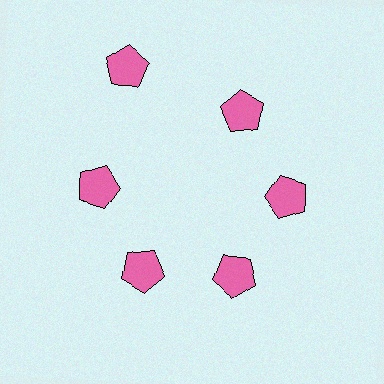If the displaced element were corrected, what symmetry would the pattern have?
It would have 6-fold rotational symmetry — the pattern would map onto itself every 60 degrees.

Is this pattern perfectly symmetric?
No. The 6 pink pentagons are arranged in a ring, but one element near the 11 o'clock position is pushed outward from the center, breaking the 6-fold rotational symmetry.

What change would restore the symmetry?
The symmetry would be restored by moving it inward, back onto the ring so that all 6 pentagons sit at equal angles and equal distance from the center.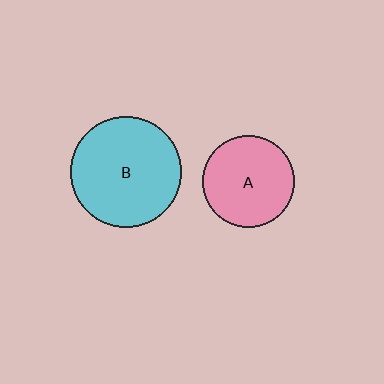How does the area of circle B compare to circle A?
Approximately 1.5 times.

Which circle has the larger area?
Circle B (cyan).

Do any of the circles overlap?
No, none of the circles overlap.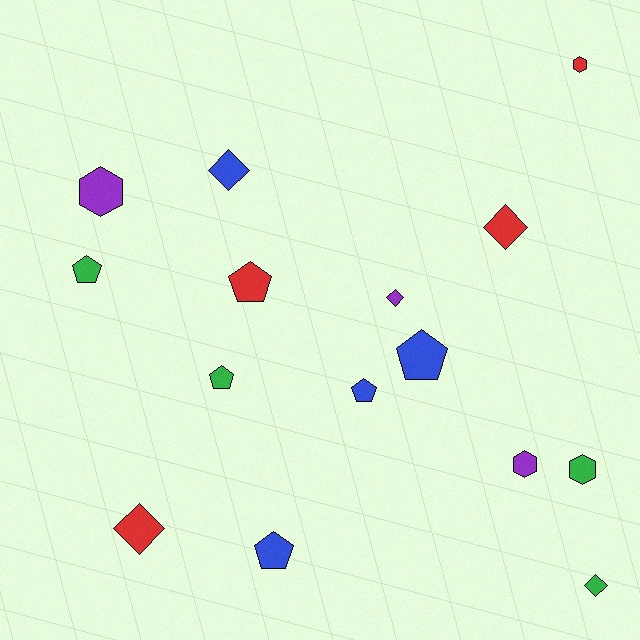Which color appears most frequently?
Red, with 4 objects.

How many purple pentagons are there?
There are no purple pentagons.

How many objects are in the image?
There are 15 objects.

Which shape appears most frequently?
Pentagon, with 6 objects.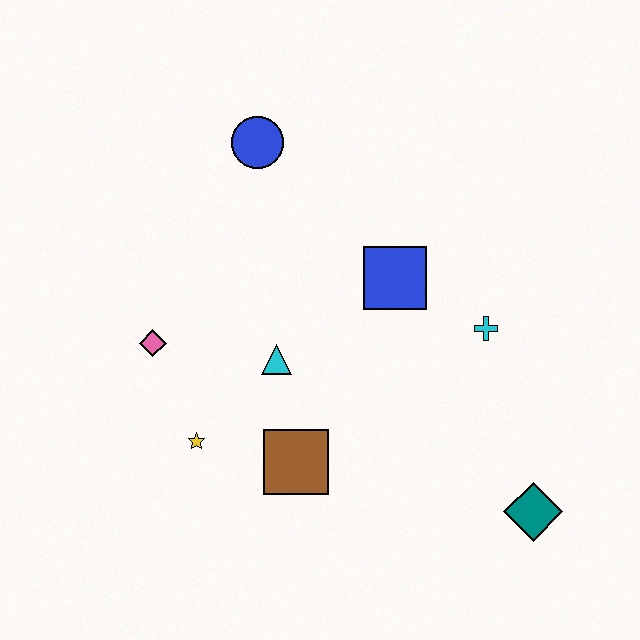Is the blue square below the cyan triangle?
No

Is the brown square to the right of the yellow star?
Yes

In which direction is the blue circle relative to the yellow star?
The blue circle is above the yellow star.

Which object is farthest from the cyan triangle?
The teal diamond is farthest from the cyan triangle.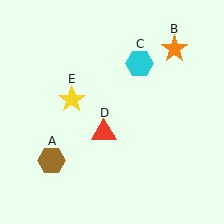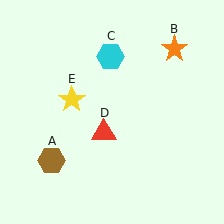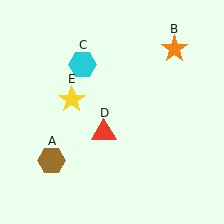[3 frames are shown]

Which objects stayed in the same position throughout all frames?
Brown hexagon (object A) and orange star (object B) and red triangle (object D) and yellow star (object E) remained stationary.